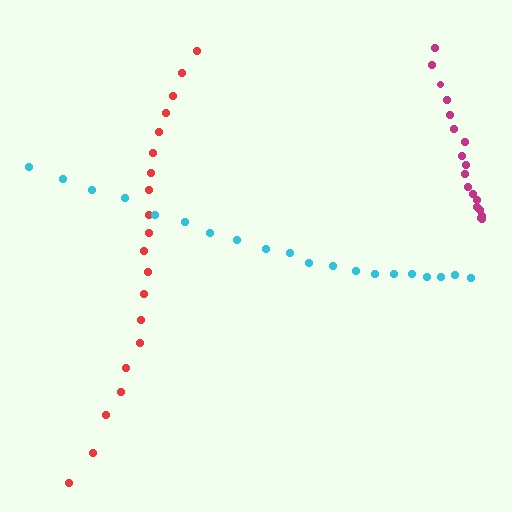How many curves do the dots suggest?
There are 3 distinct paths.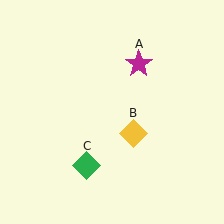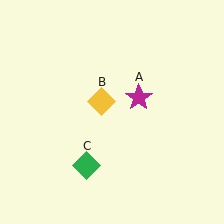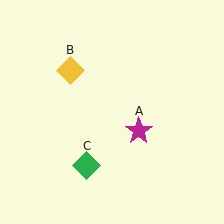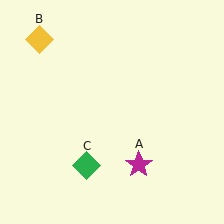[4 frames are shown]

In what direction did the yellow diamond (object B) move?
The yellow diamond (object B) moved up and to the left.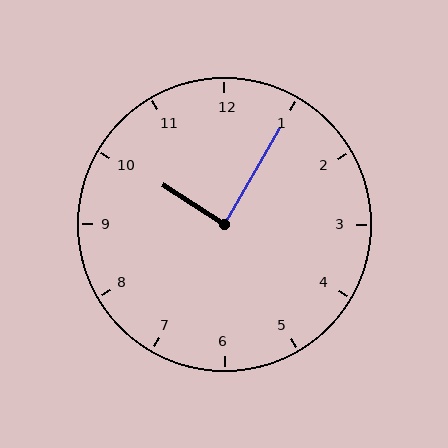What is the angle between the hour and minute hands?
Approximately 88 degrees.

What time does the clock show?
10:05.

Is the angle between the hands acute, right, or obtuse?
It is right.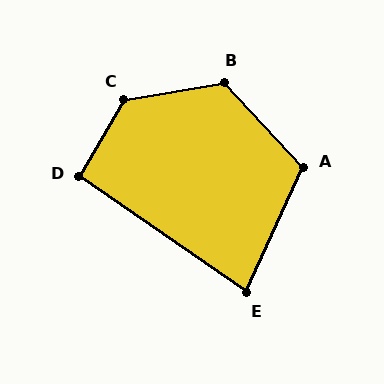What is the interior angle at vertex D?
Approximately 94 degrees (approximately right).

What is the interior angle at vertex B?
Approximately 123 degrees (obtuse).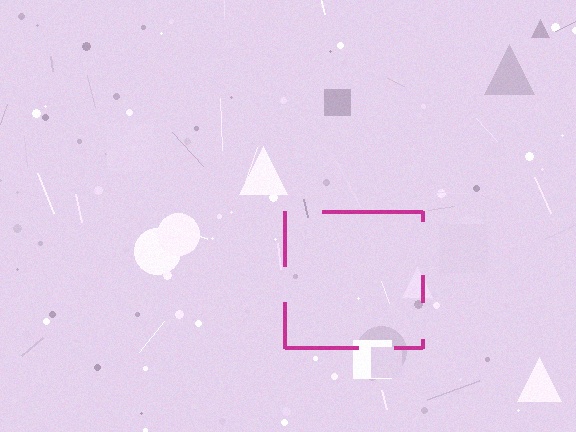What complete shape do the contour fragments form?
The contour fragments form a square.